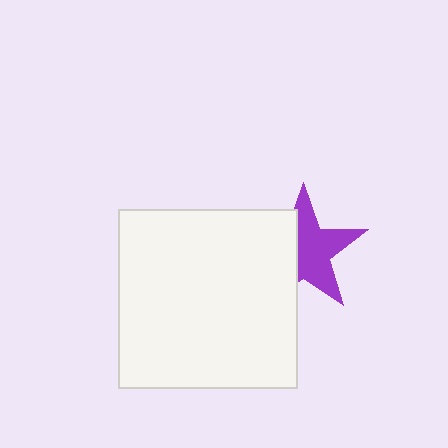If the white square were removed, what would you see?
You would see the complete purple star.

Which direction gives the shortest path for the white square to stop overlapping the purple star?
Moving left gives the shortest separation.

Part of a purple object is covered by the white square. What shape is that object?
It is a star.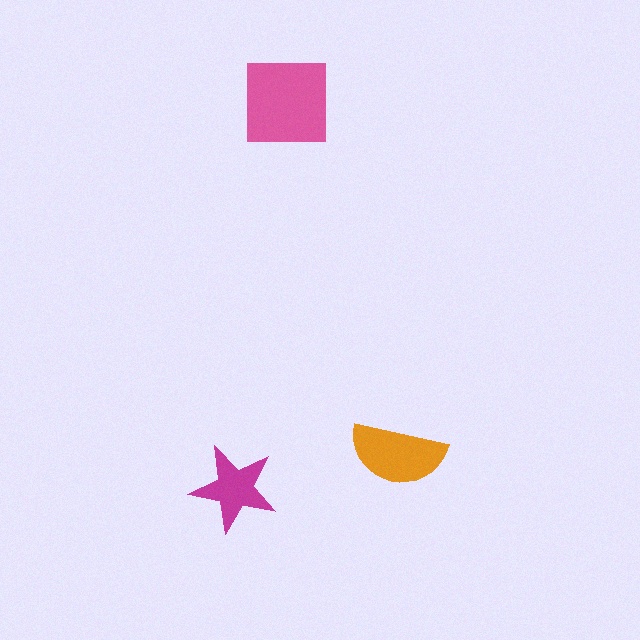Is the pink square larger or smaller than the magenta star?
Larger.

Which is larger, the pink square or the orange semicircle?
The pink square.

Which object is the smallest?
The magenta star.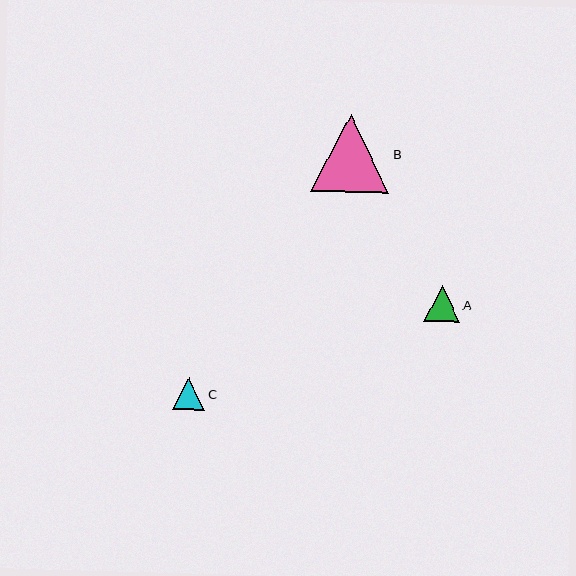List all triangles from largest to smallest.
From largest to smallest: B, A, C.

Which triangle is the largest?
Triangle B is the largest with a size of approximately 78 pixels.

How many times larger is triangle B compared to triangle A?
Triangle B is approximately 2.2 times the size of triangle A.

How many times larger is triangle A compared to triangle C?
Triangle A is approximately 1.1 times the size of triangle C.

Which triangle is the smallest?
Triangle C is the smallest with a size of approximately 32 pixels.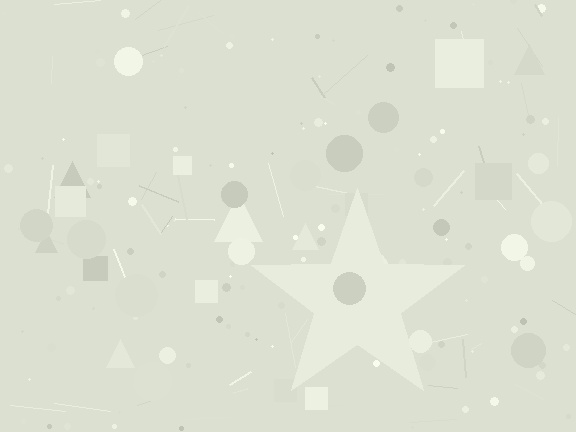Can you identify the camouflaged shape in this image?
The camouflaged shape is a star.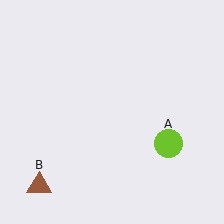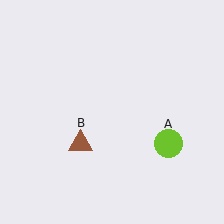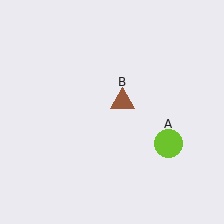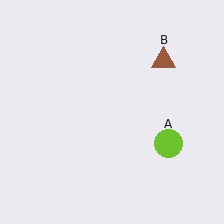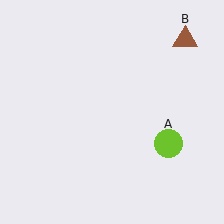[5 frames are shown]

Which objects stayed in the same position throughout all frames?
Lime circle (object A) remained stationary.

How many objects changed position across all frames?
1 object changed position: brown triangle (object B).